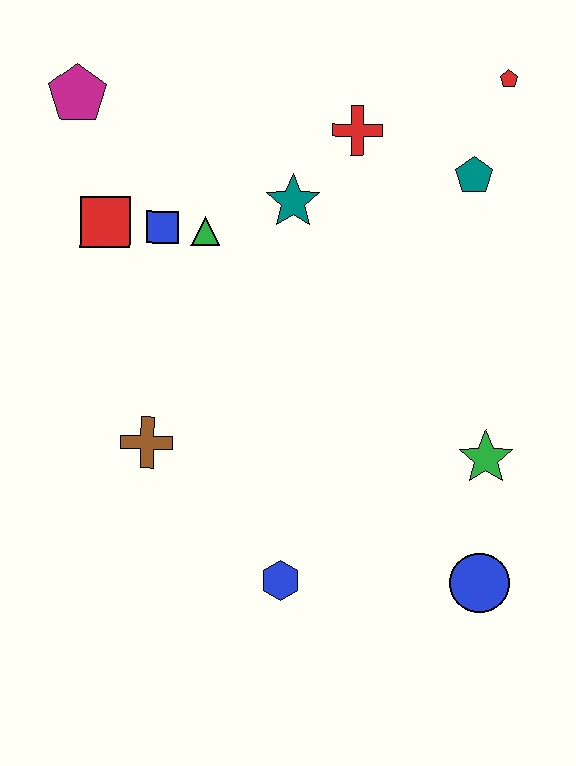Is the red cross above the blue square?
Yes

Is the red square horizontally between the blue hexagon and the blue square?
No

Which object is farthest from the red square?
The blue circle is farthest from the red square.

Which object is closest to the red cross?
The teal star is closest to the red cross.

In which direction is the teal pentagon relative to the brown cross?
The teal pentagon is to the right of the brown cross.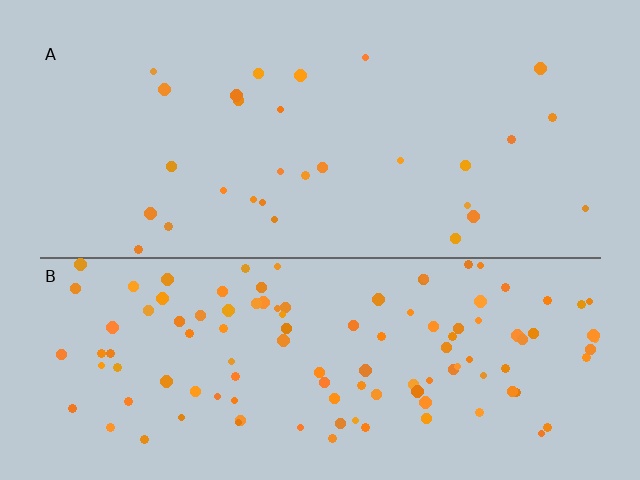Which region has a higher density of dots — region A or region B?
B (the bottom).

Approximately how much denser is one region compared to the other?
Approximately 3.9× — region B over region A.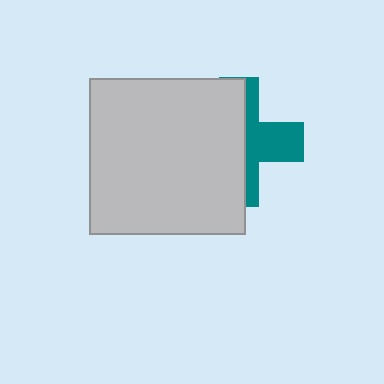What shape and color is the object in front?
The object in front is a light gray square.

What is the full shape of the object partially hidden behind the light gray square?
The partially hidden object is a teal cross.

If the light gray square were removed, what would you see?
You would see the complete teal cross.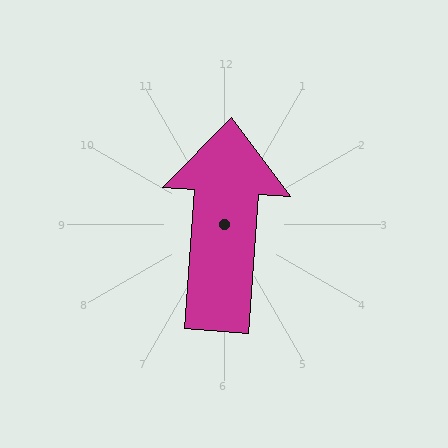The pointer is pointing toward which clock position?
Roughly 12 o'clock.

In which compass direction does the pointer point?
North.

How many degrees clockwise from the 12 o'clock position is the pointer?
Approximately 4 degrees.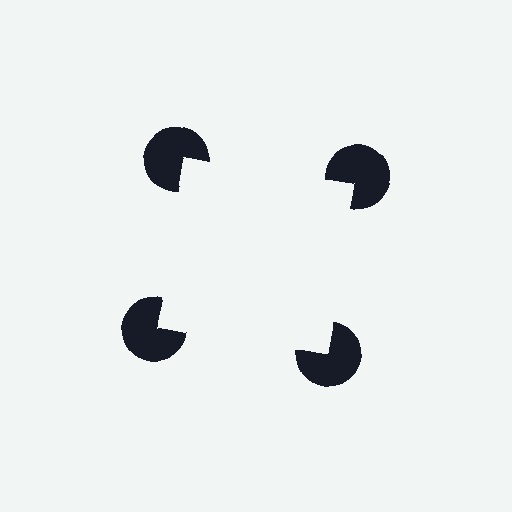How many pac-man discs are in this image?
There are 4 — one at each vertex of the illusory square.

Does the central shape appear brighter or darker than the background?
It typically appears slightly brighter than the background, even though no actual brightness change is drawn.